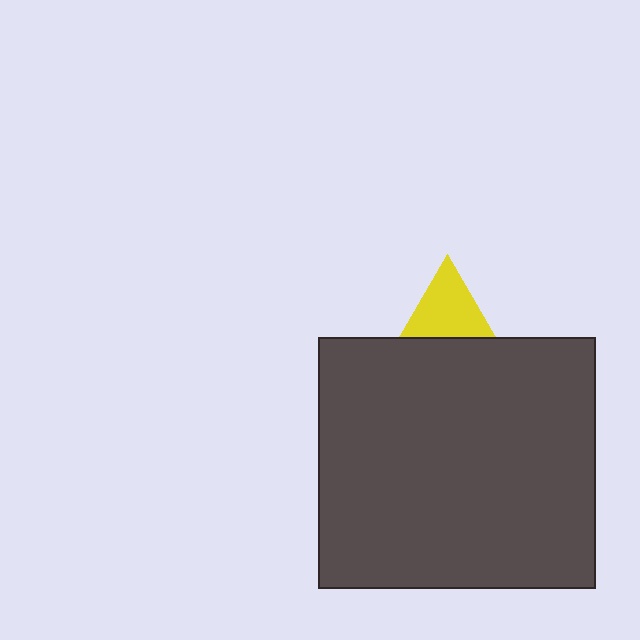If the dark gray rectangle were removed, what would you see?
You would see the complete yellow triangle.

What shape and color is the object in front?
The object in front is a dark gray rectangle.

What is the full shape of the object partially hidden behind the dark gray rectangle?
The partially hidden object is a yellow triangle.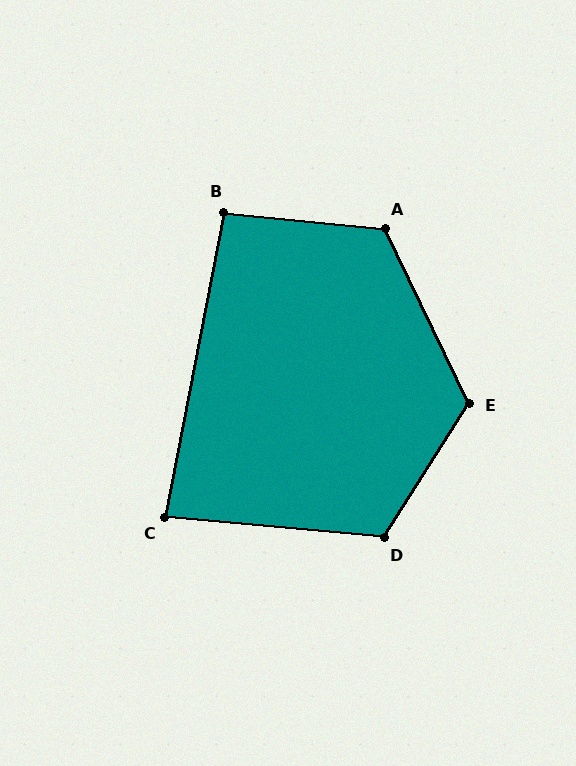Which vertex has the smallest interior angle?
C, at approximately 84 degrees.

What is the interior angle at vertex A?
Approximately 121 degrees (obtuse).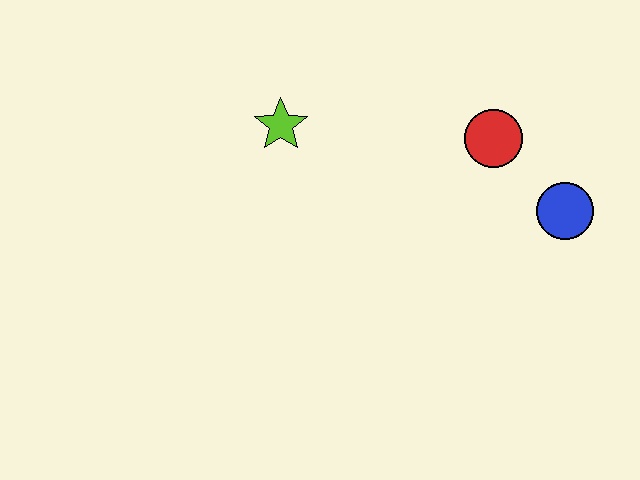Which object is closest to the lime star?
The red circle is closest to the lime star.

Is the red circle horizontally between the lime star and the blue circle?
Yes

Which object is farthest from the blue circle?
The lime star is farthest from the blue circle.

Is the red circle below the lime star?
Yes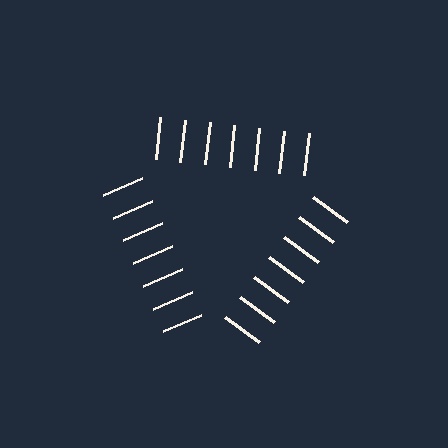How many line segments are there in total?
21 — 7 along each of the 3 edges.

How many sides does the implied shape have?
3 sides — the line-ends trace a triangle.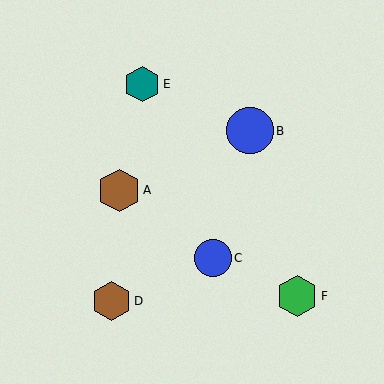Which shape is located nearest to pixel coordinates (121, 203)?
The brown hexagon (labeled A) at (119, 190) is nearest to that location.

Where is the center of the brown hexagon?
The center of the brown hexagon is at (119, 190).